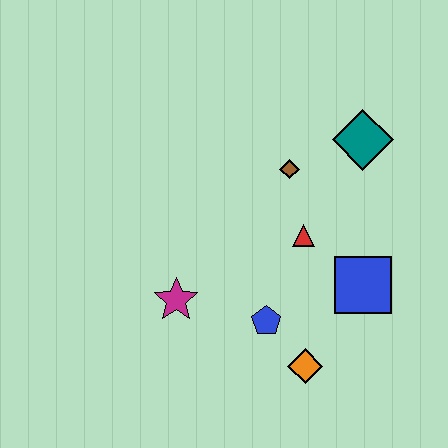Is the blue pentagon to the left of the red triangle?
Yes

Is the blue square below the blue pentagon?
No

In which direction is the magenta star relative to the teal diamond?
The magenta star is to the left of the teal diamond.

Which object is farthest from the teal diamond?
The magenta star is farthest from the teal diamond.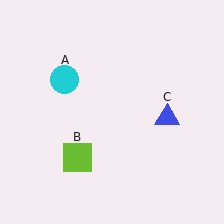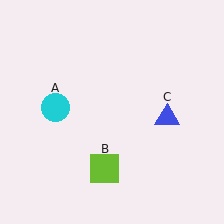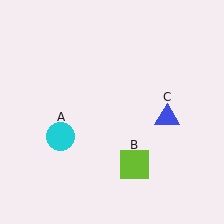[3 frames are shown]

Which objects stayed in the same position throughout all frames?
Blue triangle (object C) remained stationary.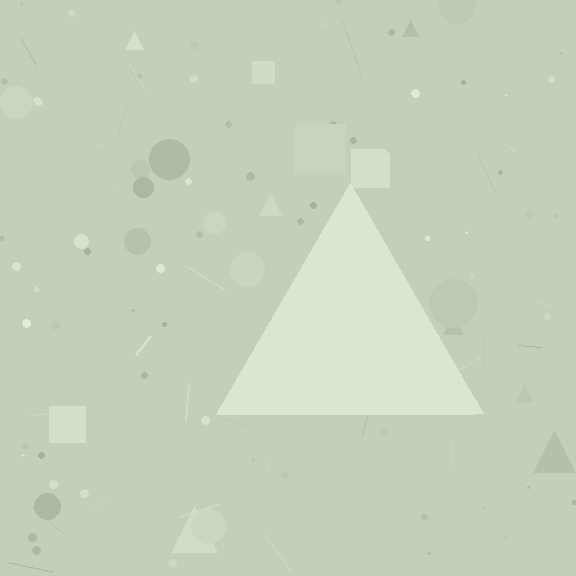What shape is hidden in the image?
A triangle is hidden in the image.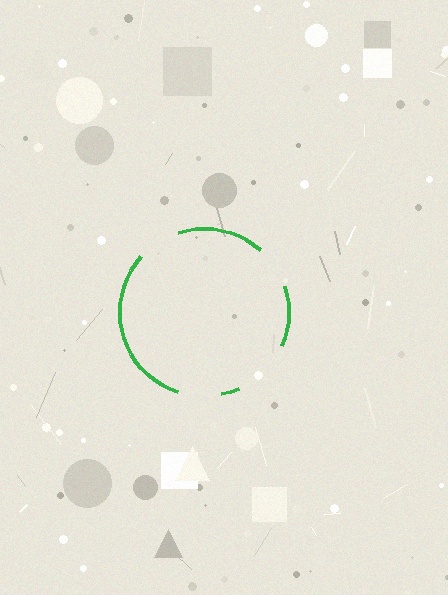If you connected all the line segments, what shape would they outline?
They would outline a circle.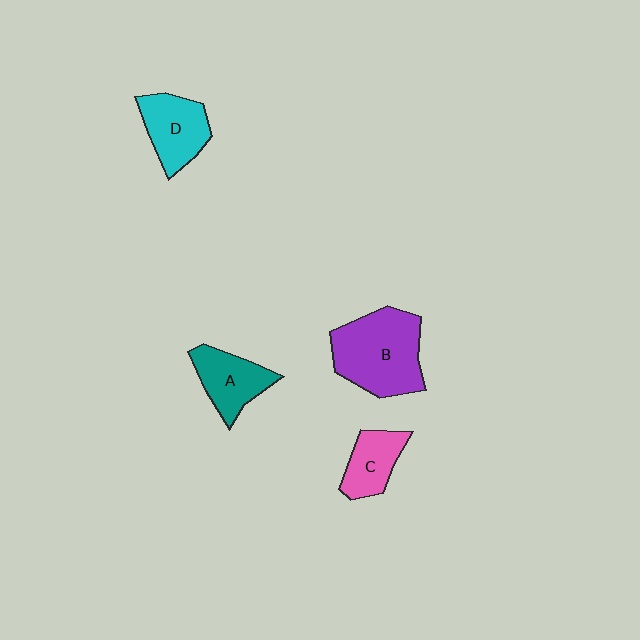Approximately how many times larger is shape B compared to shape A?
Approximately 1.7 times.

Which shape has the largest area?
Shape B (purple).